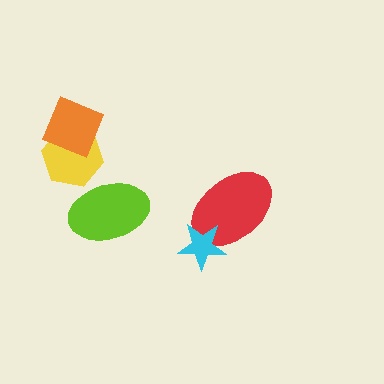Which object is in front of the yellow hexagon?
The orange diamond is in front of the yellow hexagon.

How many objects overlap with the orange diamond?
1 object overlaps with the orange diamond.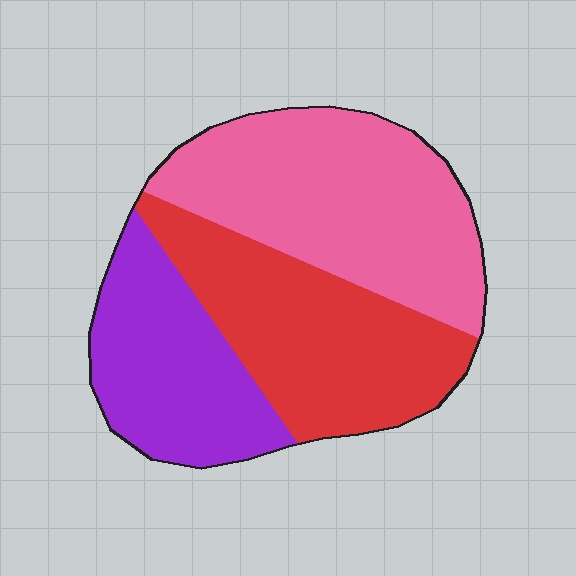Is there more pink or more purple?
Pink.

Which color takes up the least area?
Purple, at roughly 25%.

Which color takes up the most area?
Pink, at roughly 40%.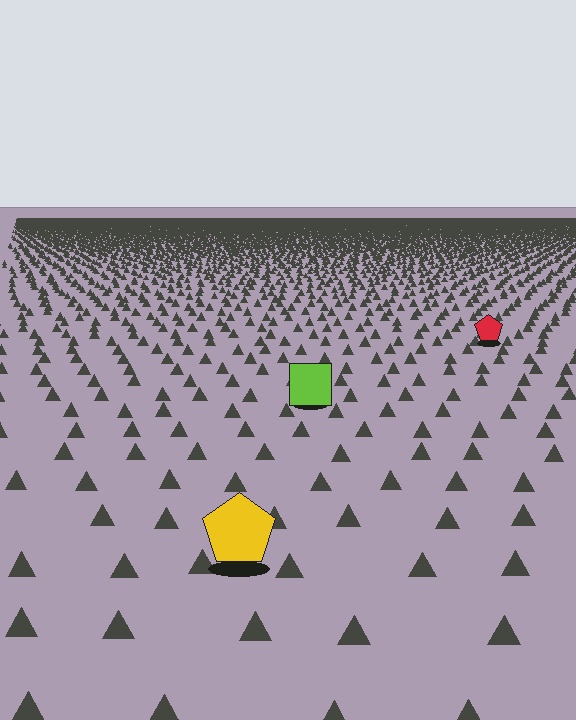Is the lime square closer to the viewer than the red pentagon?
Yes. The lime square is closer — you can tell from the texture gradient: the ground texture is coarser near it.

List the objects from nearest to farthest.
From nearest to farthest: the yellow pentagon, the lime square, the red pentagon.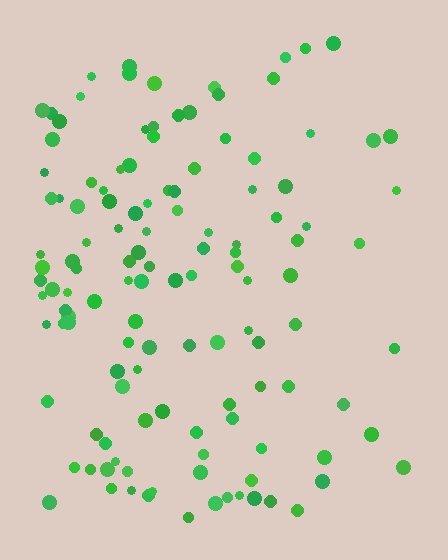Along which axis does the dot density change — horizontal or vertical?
Horizontal.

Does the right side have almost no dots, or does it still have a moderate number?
Still a moderate number, just noticeably fewer than the left.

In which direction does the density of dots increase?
From right to left, with the left side densest.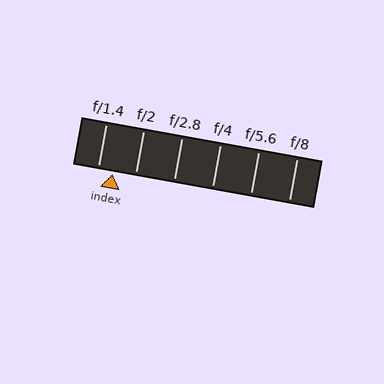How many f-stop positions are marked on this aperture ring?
There are 6 f-stop positions marked.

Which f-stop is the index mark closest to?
The index mark is closest to f/1.4.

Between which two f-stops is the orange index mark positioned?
The index mark is between f/1.4 and f/2.